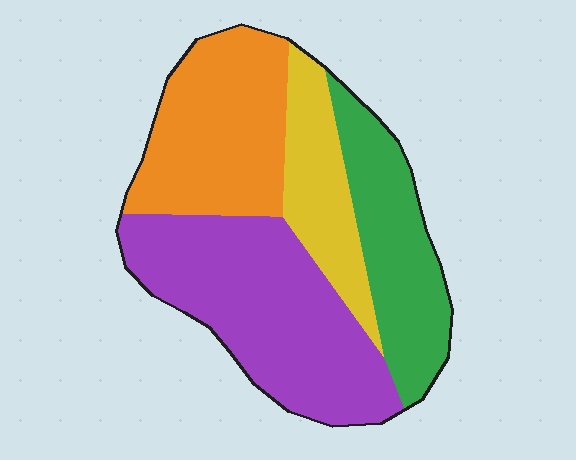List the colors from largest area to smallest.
From largest to smallest: purple, orange, green, yellow.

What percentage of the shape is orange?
Orange takes up between a quarter and a half of the shape.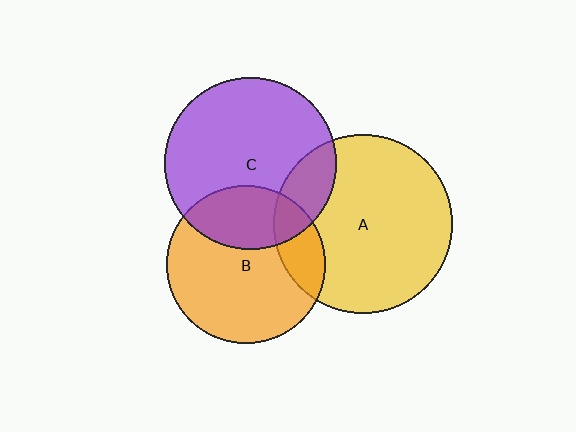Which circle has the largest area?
Circle A (yellow).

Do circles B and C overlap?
Yes.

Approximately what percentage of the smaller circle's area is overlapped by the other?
Approximately 30%.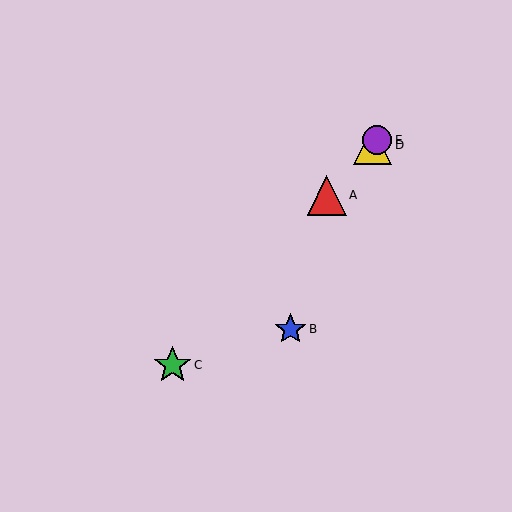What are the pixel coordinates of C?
Object C is at (173, 365).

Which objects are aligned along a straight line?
Objects A, C, D, E are aligned along a straight line.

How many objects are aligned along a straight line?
4 objects (A, C, D, E) are aligned along a straight line.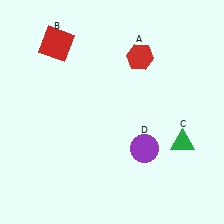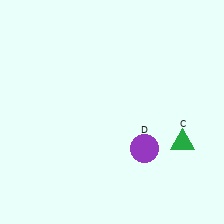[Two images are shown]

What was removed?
The red hexagon (A), the red square (B) were removed in Image 2.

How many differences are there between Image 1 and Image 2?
There are 2 differences between the two images.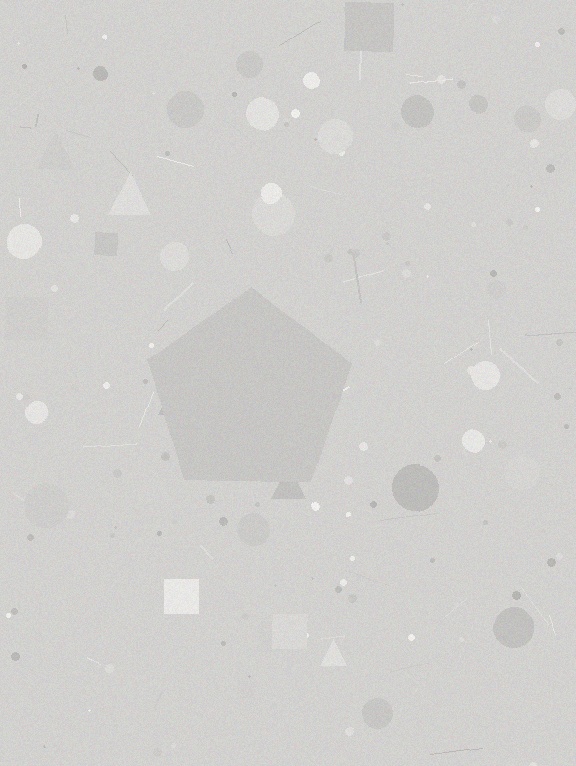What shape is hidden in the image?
A pentagon is hidden in the image.